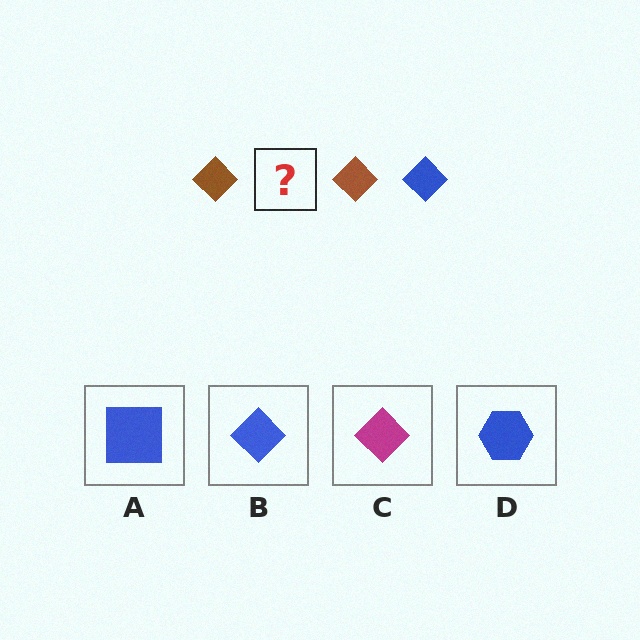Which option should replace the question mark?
Option B.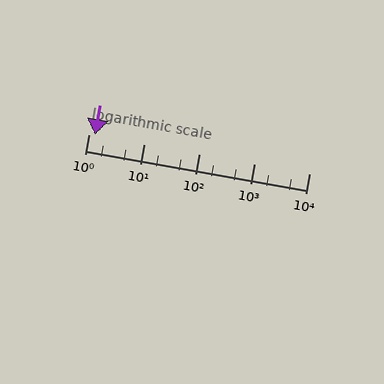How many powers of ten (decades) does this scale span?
The scale spans 4 decades, from 1 to 10000.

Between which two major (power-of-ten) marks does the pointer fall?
The pointer is between 1 and 10.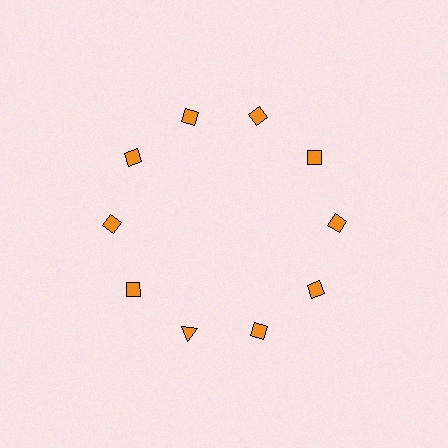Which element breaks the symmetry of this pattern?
The orange triangle at roughly the 7 o'clock position breaks the symmetry. All other shapes are orange diamonds.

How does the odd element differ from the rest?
It has a different shape: triangle instead of diamond.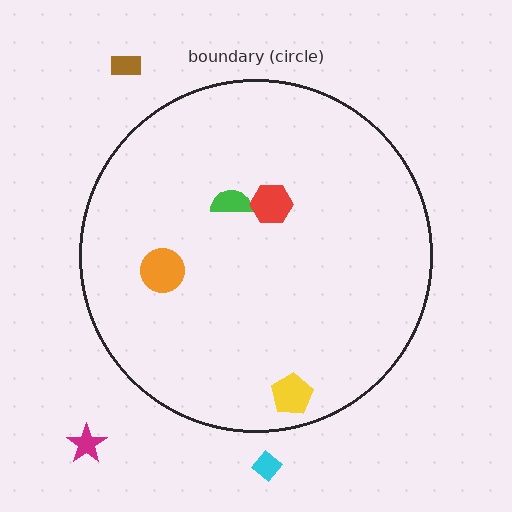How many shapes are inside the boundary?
4 inside, 3 outside.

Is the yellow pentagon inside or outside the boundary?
Inside.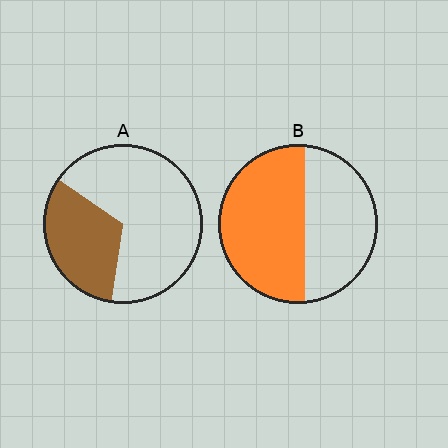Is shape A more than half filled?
No.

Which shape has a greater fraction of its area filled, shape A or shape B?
Shape B.